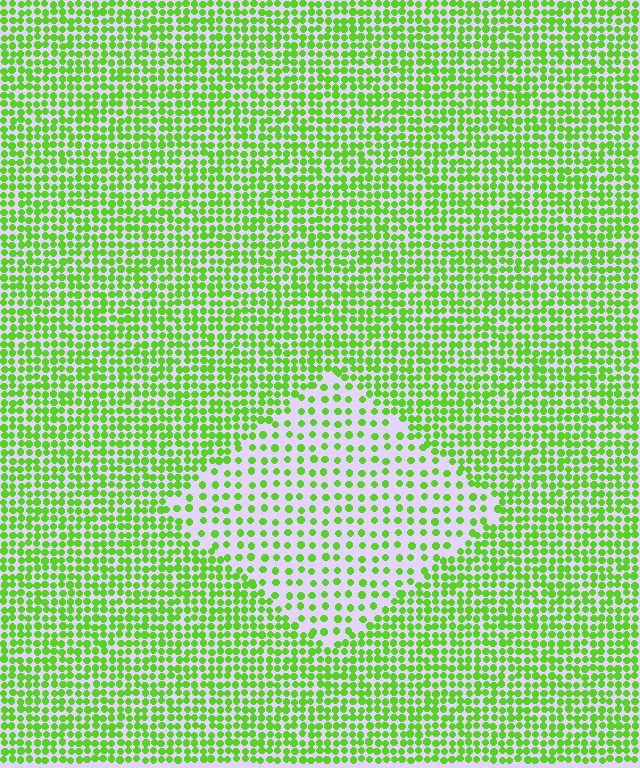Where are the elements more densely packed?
The elements are more densely packed outside the diamond boundary.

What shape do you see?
I see a diamond.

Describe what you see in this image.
The image contains small lime elements arranged at two different densities. A diamond-shaped region is visible where the elements are less densely packed than the surrounding area.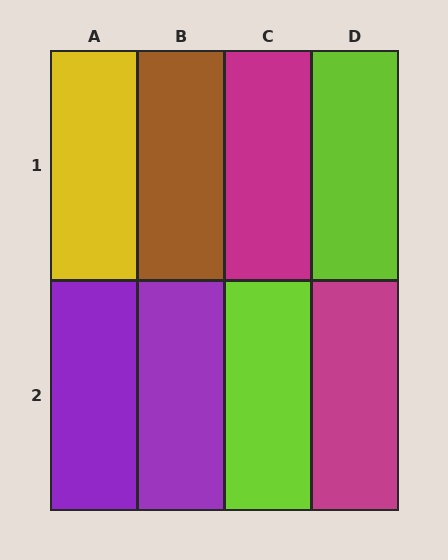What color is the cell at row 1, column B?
Brown.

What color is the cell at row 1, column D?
Lime.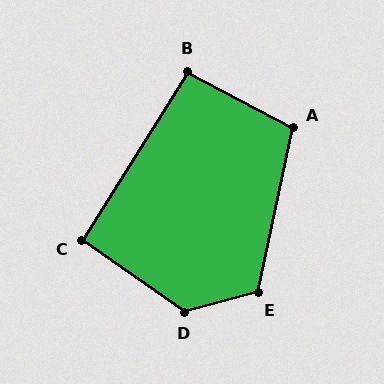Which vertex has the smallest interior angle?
C, at approximately 93 degrees.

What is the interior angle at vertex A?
Approximately 106 degrees (obtuse).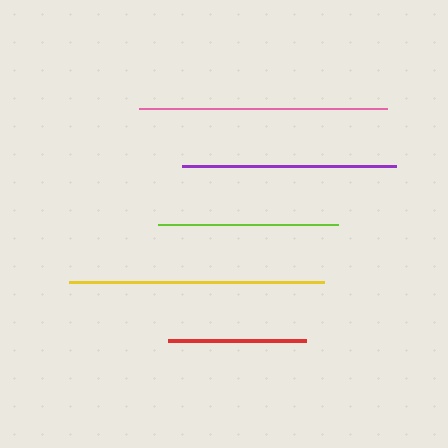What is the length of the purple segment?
The purple segment is approximately 214 pixels long.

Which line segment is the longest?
The yellow line is the longest at approximately 255 pixels.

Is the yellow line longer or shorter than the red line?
The yellow line is longer than the red line.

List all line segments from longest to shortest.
From longest to shortest: yellow, pink, purple, lime, red.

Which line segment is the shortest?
The red line is the shortest at approximately 137 pixels.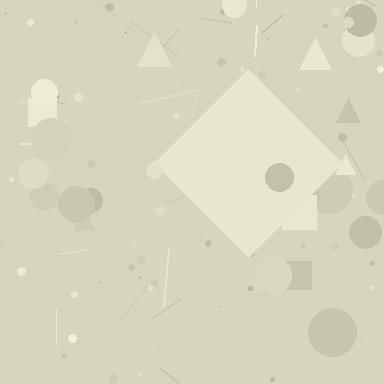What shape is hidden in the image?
A diamond is hidden in the image.